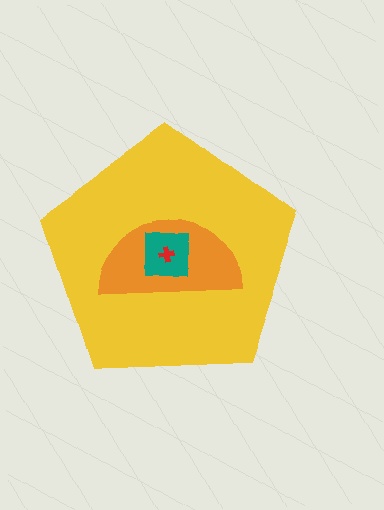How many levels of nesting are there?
4.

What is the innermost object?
The red cross.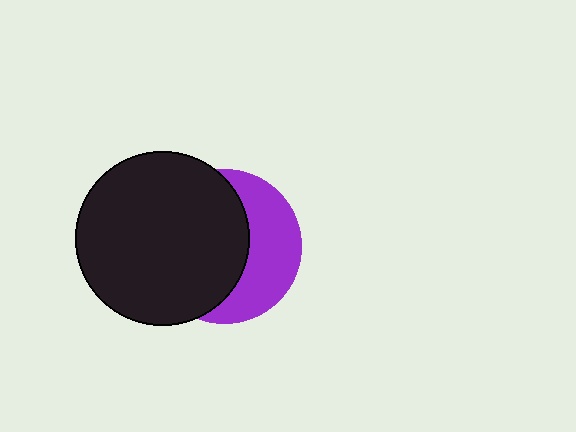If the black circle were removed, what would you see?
You would see the complete purple circle.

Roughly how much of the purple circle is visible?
A small part of it is visible (roughly 40%).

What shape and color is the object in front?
The object in front is a black circle.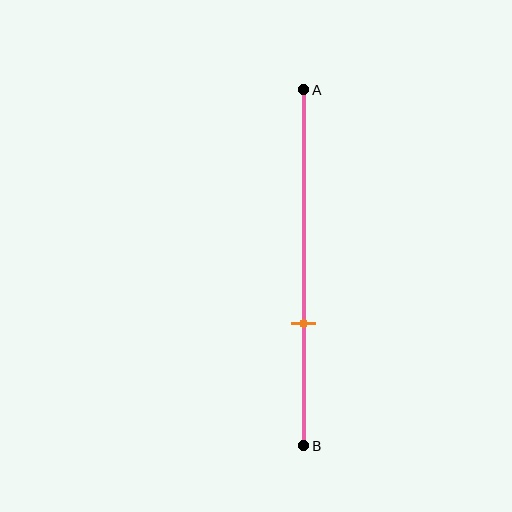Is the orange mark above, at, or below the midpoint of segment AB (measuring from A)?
The orange mark is below the midpoint of segment AB.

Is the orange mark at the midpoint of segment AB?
No, the mark is at about 65% from A, not at the 50% midpoint.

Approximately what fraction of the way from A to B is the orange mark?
The orange mark is approximately 65% of the way from A to B.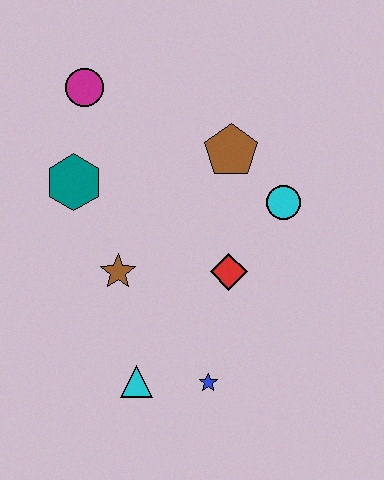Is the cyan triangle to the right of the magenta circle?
Yes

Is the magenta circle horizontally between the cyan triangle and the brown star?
No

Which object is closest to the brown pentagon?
The cyan circle is closest to the brown pentagon.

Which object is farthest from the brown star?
The magenta circle is farthest from the brown star.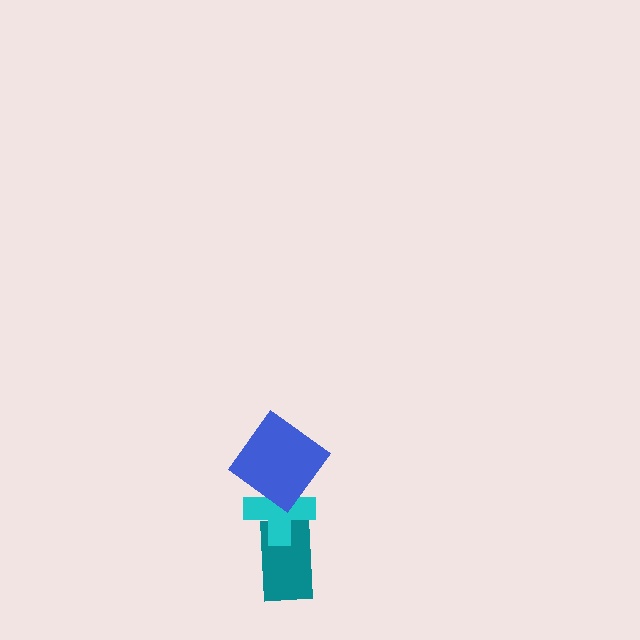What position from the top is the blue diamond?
The blue diamond is 1st from the top.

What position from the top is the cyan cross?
The cyan cross is 2nd from the top.